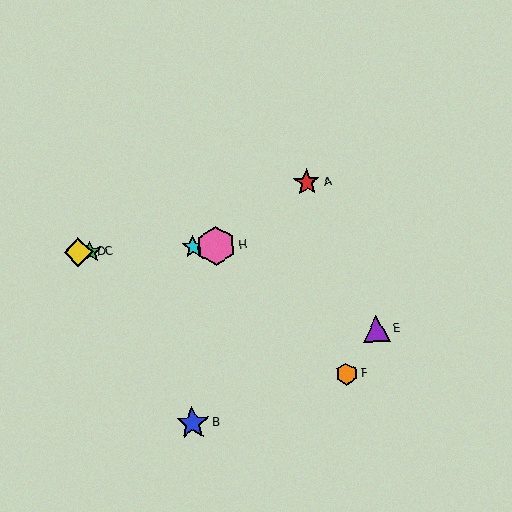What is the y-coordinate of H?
Object H is at y≈246.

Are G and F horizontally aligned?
No, G is at y≈247 and F is at y≈374.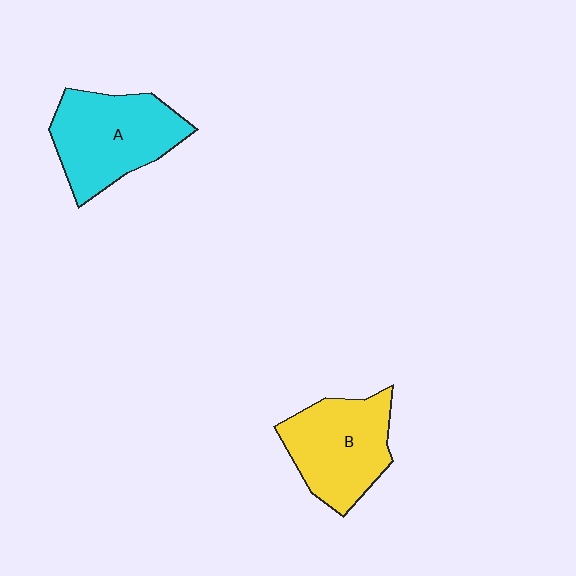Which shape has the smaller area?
Shape B (yellow).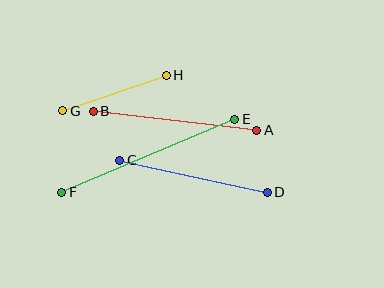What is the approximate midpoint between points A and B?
The midpoint is at approximately (175, 121) pixels.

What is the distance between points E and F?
The distance is approximately 188 pixels.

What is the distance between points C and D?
The distance is approximately 151 pixels.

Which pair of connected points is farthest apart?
Points E and F are farthest apart.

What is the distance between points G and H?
The distance is approximately 109 pixels.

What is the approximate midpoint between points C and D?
The midpoint is at approximately (193, 176) pixels.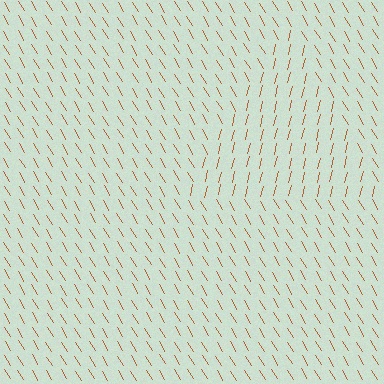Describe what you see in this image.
The image is filled with small brown line segments. A triangle region in the image has lines oriented differently from the surrounding lines, creating a visible texture boundary.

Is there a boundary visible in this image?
Yes, there is a texture boundary formed by a change in line orientation.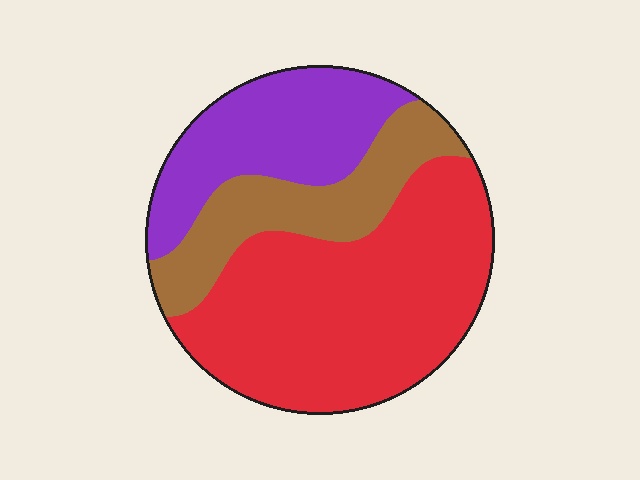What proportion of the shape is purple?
Purple takes up about one quarter (1/4) of the shape.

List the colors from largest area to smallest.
From largest to smallest: red, purple, brown.